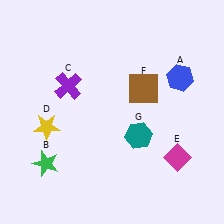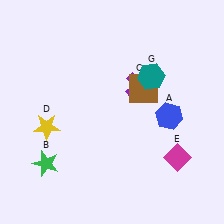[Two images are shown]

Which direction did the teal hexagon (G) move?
The teal hexagon (G) moved up.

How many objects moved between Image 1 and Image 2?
3 objects moved between the two images.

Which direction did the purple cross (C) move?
The purple cross (C) moved right.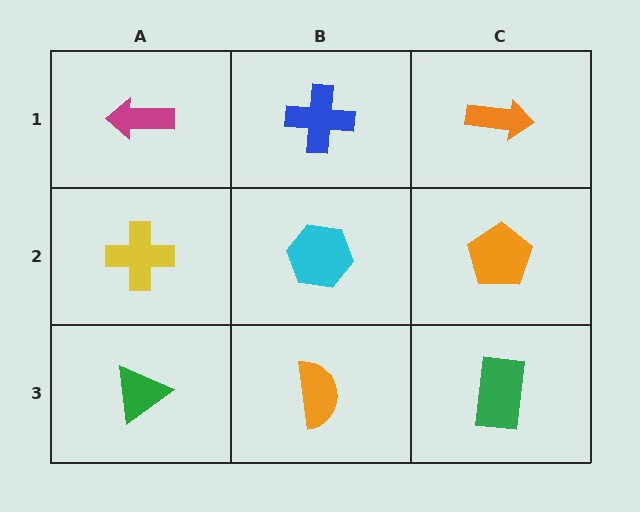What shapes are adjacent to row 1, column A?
A yellow cross (row 2, column A), a blue cross (row 1, column B).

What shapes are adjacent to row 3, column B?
A cyan hexagon (row 2, column B), a green triangle (row 3, column A), a green rectangle (row 3, column C).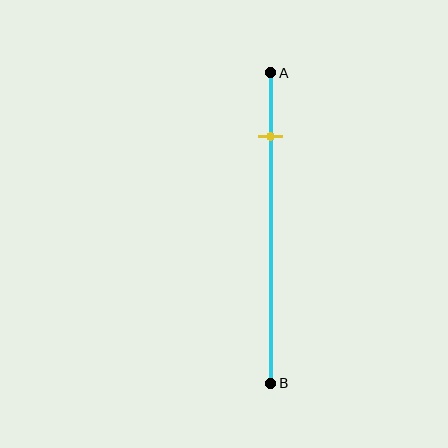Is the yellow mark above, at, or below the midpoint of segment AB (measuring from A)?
The yellow mark is above the midpoint of segment AB.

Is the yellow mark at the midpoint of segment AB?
No, the mark is at about 20% from A, not at the 50% midpoint.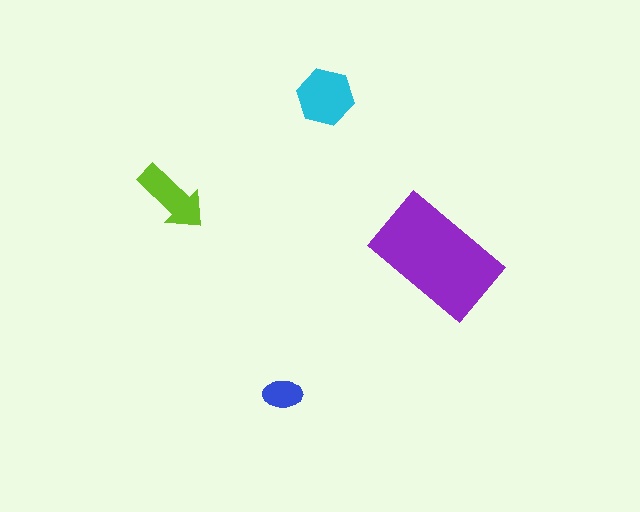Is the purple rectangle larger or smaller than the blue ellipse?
Larger.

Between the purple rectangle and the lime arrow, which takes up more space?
The purple rectangle.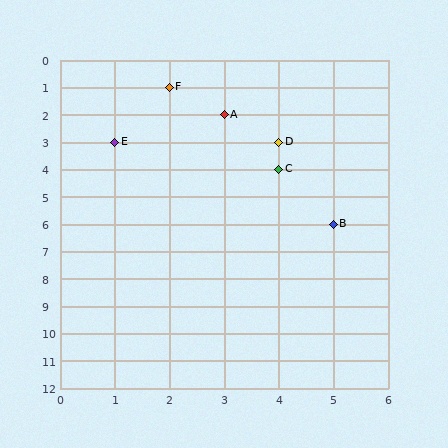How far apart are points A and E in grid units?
Points A and E are 2 columns and 1 row apart (about 2.2 grid units diagonally).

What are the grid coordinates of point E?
Point E is at grid coordinates (1, 3).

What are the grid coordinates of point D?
Point D is at grid coordinates (4, 3).